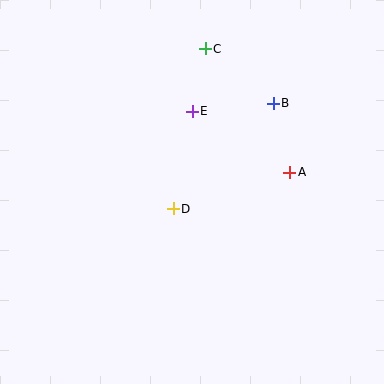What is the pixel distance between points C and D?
The distance between C and D is 163 pixels.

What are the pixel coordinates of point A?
Point A is at (290, 172).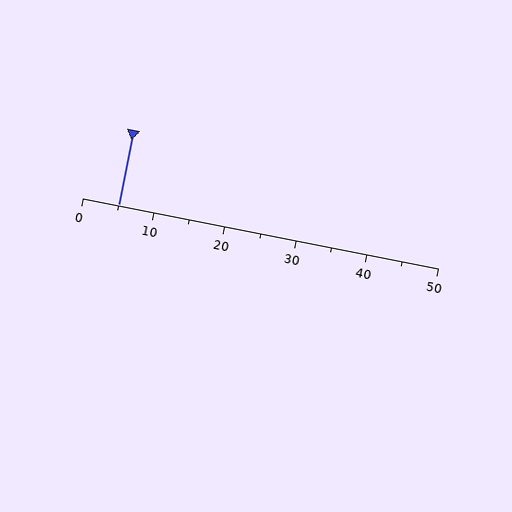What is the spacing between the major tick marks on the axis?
The major ticks are spaced 10 apart.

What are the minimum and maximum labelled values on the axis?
The axis runs from 0 to 50.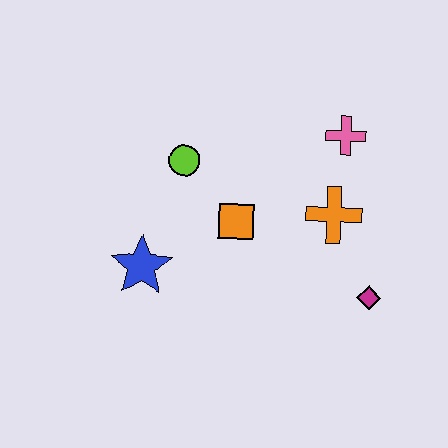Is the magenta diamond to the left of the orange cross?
No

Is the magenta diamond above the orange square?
No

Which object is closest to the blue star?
The orange square is closest to the blue star.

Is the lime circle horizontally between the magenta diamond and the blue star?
Yes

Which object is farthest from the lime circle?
The magenta diamond is farthest from the lime circle.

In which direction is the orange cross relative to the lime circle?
The orange cross is to the right of the lime circle.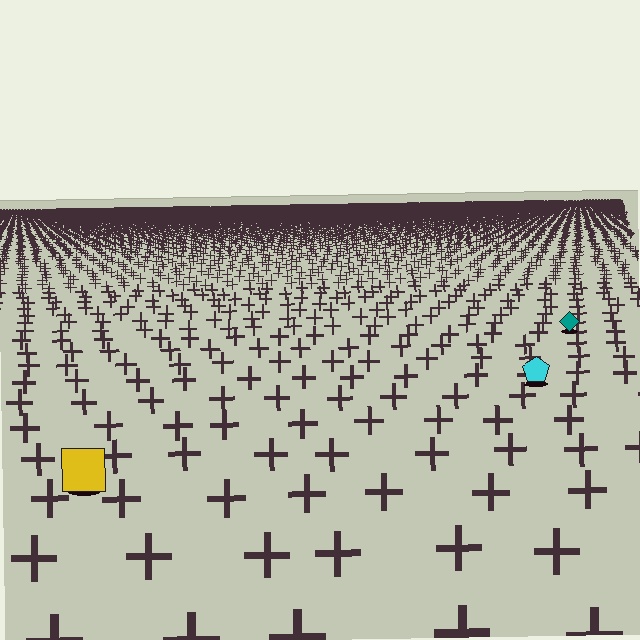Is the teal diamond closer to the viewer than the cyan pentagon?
No. The cyan pentagon is closer — you can tell from the texture gradient: the ground texture is coarser near it.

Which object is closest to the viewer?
The yellow square is closest. The texture marks near it are larger and more spread out.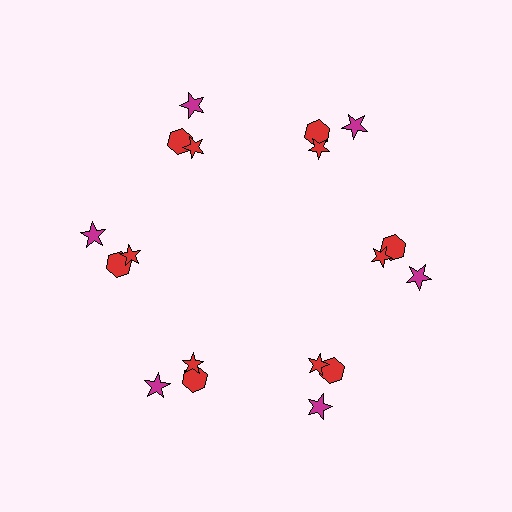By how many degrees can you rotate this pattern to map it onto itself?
The pattern maps onto itself every 60 degrees of rotation.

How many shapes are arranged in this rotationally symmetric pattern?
There are 18 shapes, arranged in 6 groups of 3.